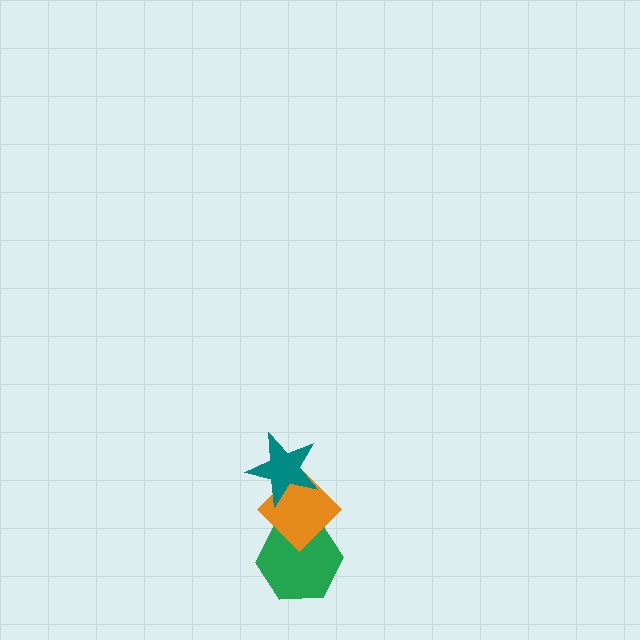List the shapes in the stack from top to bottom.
From top to bottom: the teal star, the orange diamond, the green hexagon.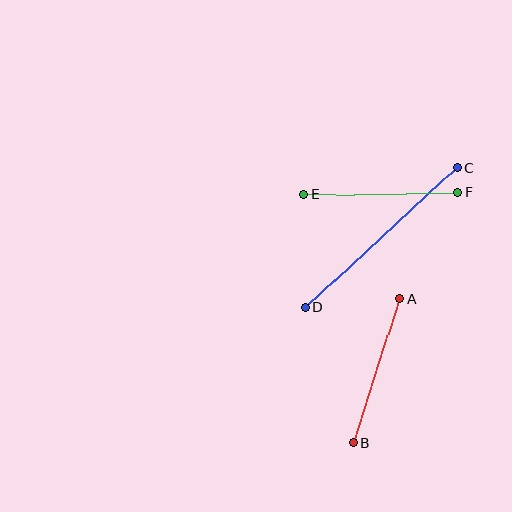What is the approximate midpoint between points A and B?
The midpoint is at approximately (376, 371) pixels.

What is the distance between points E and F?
The distance is approximately 154 pixels.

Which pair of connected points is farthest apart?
Points C and D are farthest apart.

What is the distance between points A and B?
The distance is approximately 151 pixels.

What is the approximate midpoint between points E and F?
The midpoint is at approximately (381, 194) pixels.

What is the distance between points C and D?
The distance is approximately 206 pixels.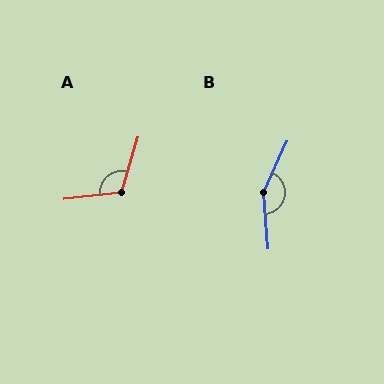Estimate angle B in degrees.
Approximately 151 degrees.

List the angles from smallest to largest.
A (113°), B (151°).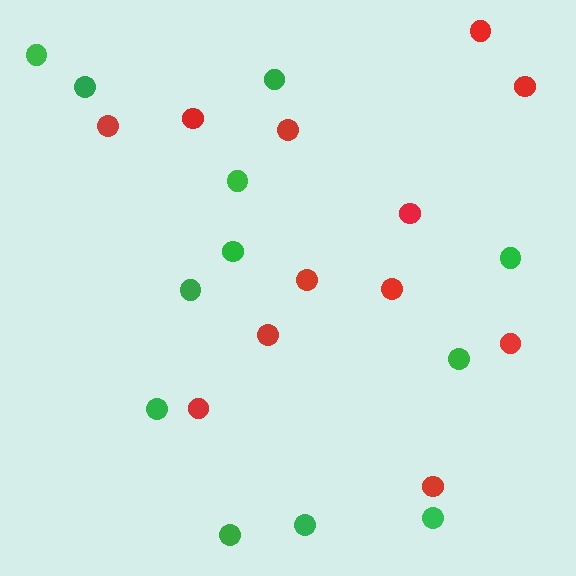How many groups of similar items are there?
There are 2 groups: one group of red circles (12) and one group of green circles (12).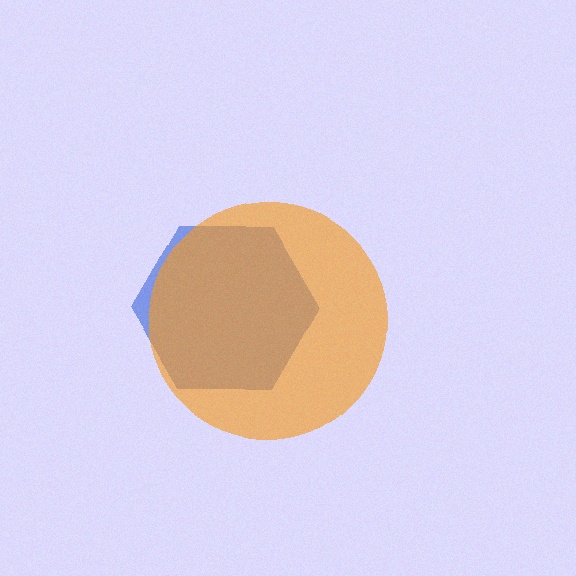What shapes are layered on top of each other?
The layered shapes are: a blue hexagon, an orange circle.